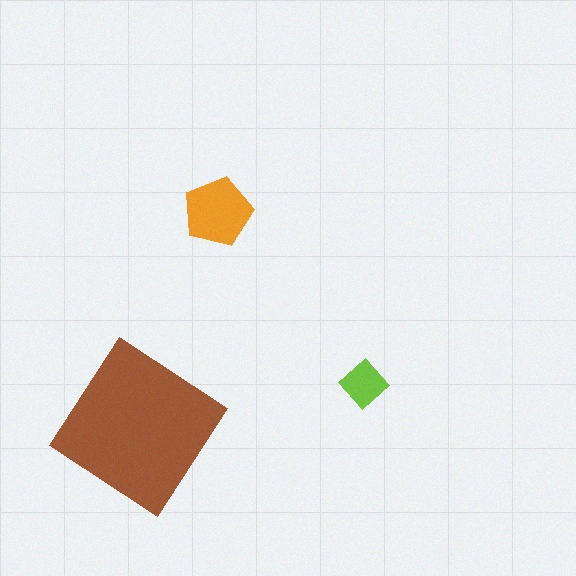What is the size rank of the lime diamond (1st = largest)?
3rd.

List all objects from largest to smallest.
The brown diamond, the orange pentagon, the lime diamond.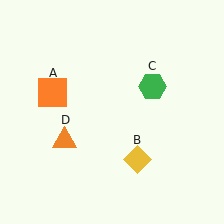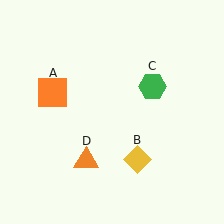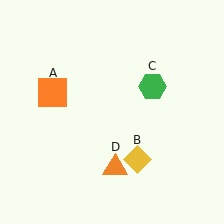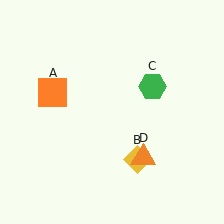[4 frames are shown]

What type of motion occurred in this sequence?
The orange triangle (object D) rotated counterclockwise around the center of the scene.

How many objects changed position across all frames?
1 object changed position: orange triangle (object D).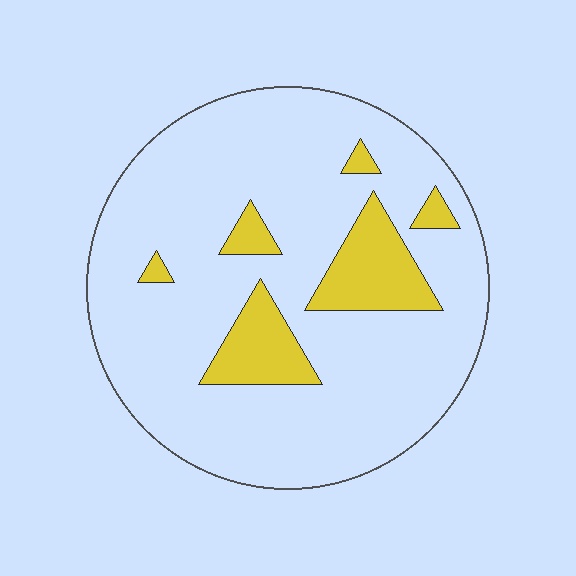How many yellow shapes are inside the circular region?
6.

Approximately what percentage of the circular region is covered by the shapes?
Approximately 15%.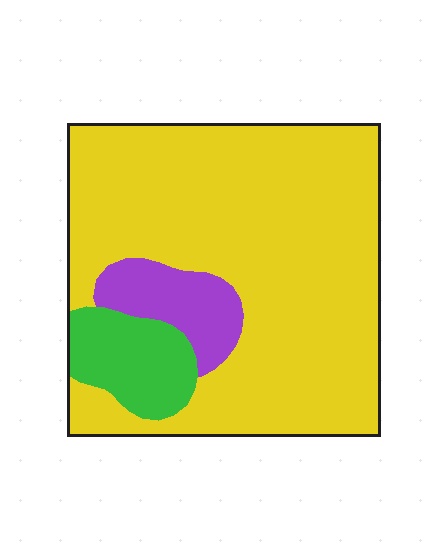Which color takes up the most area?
Yellow, at roughly 80%.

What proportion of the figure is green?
Green takes up less than a sixth of the figure.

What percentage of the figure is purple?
Purple covers 10% of the figure.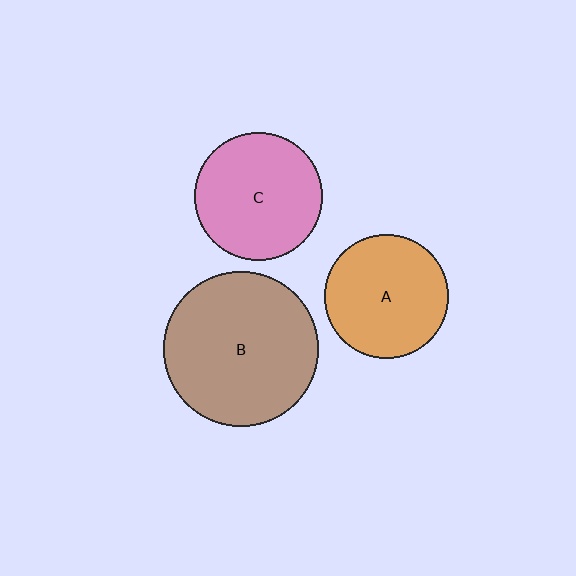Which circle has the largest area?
Circle B (brown).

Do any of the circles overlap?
No, none of the circles overlap.